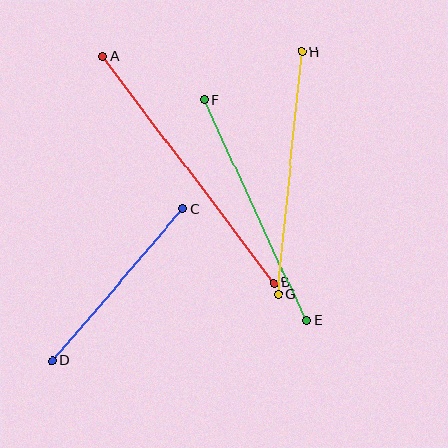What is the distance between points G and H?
The distance is approximately 243 pixels.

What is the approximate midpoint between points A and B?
The midpoint is at approximately (188, 170) pixels.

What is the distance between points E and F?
The distance is approximately 243 pixels.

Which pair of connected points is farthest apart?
Points A and B are farthest apart.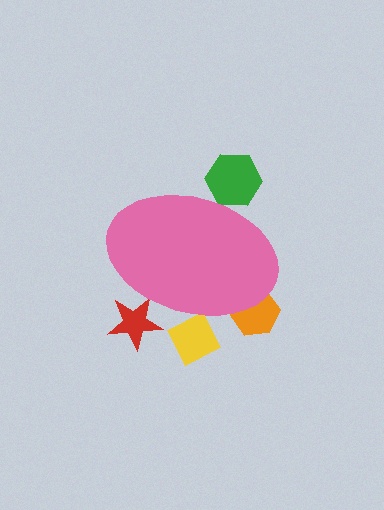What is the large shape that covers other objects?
A pink ellipse.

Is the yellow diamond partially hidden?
Yes, the yellow diamond is partially hidden behind the pink ellipse.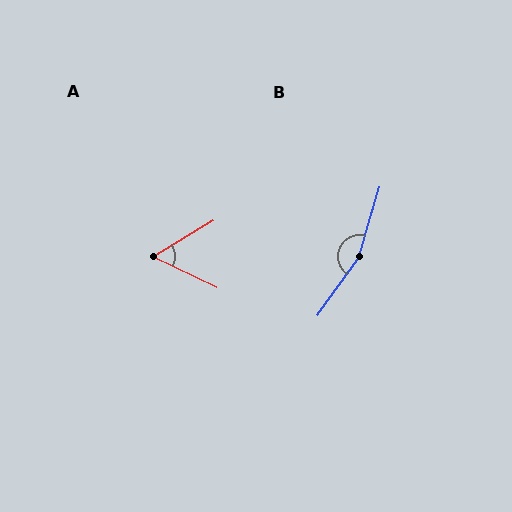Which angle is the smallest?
A, at approximately 57 degrees.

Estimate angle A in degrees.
Approximately 57 degrees.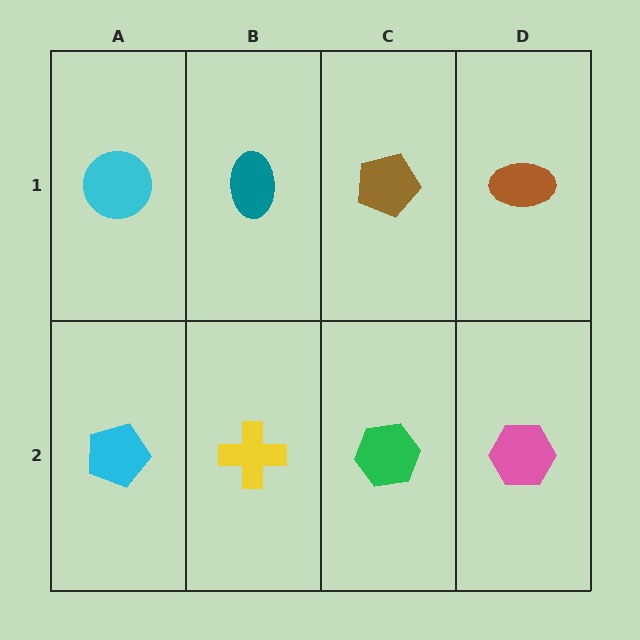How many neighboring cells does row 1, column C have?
3.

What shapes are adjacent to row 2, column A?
A cyan circle (row 1, column A), a yellow cross (row 2, column B).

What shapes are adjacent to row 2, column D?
A brown ellipse (row 1, column D), a green hexagon (row 2, column C).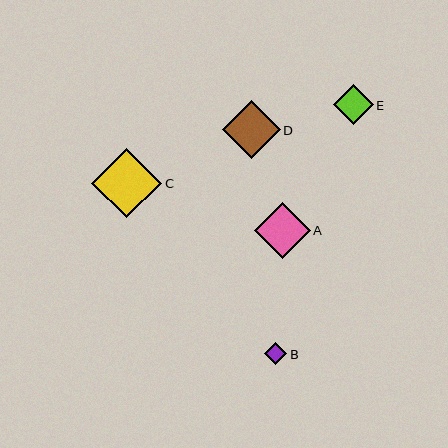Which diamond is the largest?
Diamond C is the largest with a size of approximately 70 pixels.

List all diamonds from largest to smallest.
From largest to smallest: C, D, A, E, B.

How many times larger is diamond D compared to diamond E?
Diamond D is approximately 1.4 times the size of diamond E.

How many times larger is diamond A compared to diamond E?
Diamond A is approximately 1.4 times the size of diamond E.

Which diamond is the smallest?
Diamond B is the smallest with a size of approximately 23 pixels.